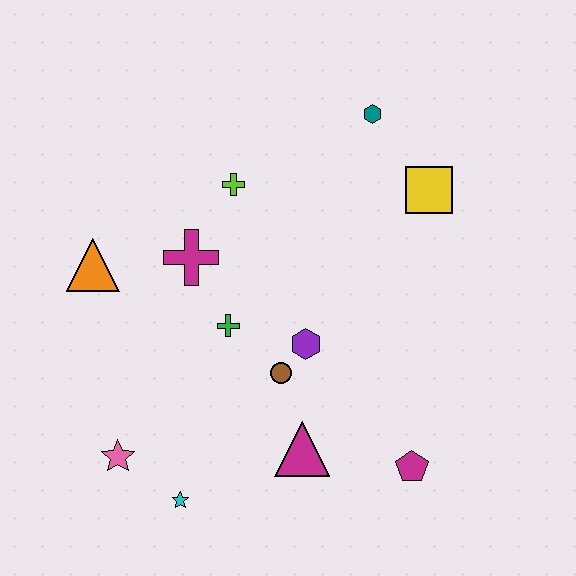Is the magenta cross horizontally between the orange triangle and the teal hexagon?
Yes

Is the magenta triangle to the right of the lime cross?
Yes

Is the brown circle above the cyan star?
Yes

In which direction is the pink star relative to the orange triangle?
The pink star is below the orange triangle.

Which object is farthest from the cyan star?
The teal hexagon is farthest from the cyan star.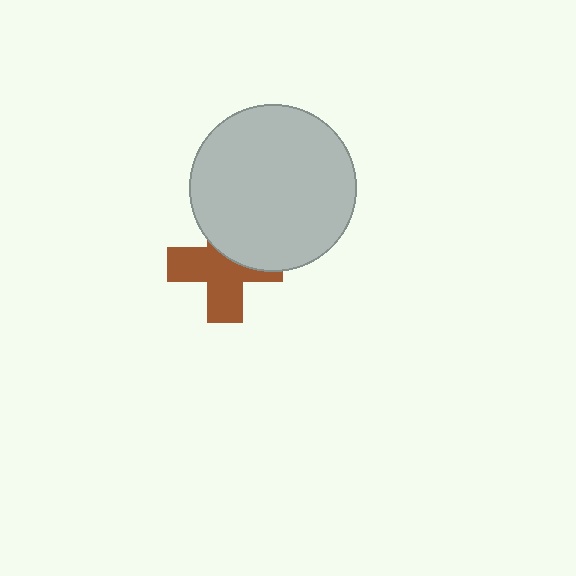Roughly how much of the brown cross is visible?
About half of it is visible (roughly 61%).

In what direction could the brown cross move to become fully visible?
The brown cross could move down. That would shift it out from behind the light gray circle entirely.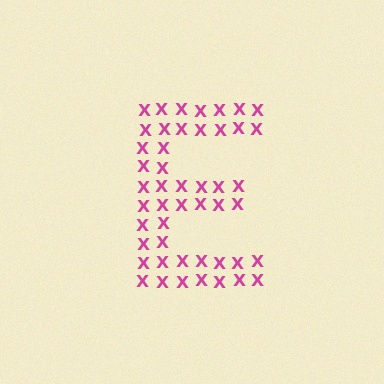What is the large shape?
The large shape is the letter E.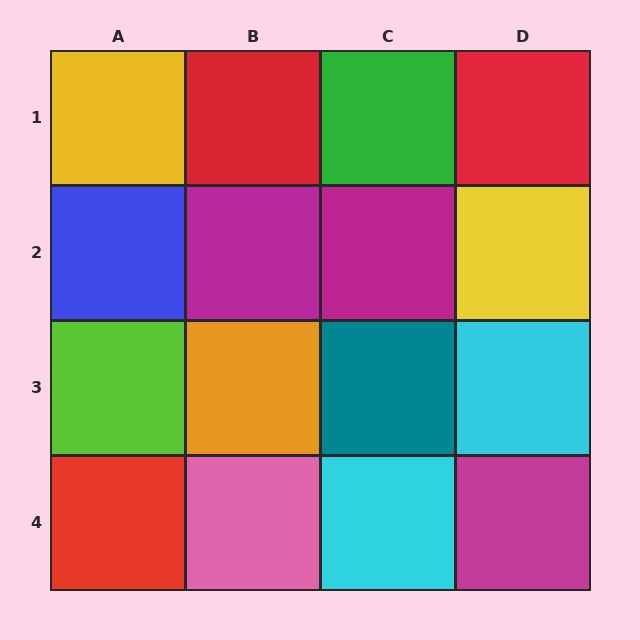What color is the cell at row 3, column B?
Orange.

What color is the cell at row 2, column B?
Magenta.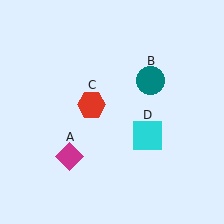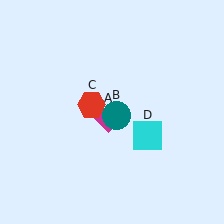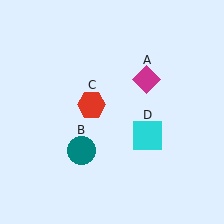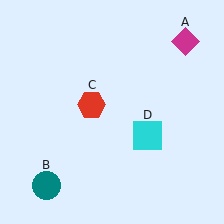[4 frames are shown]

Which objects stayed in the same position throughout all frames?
Red hexagon (object C) and cyan square (object D) remained stationary.